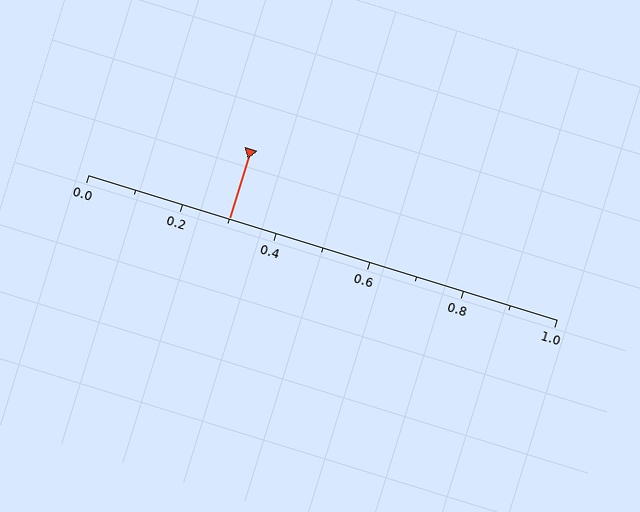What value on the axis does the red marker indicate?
The marker indicates approximately 0.3.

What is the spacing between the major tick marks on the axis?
The major ticks are spaced 0.2 apart.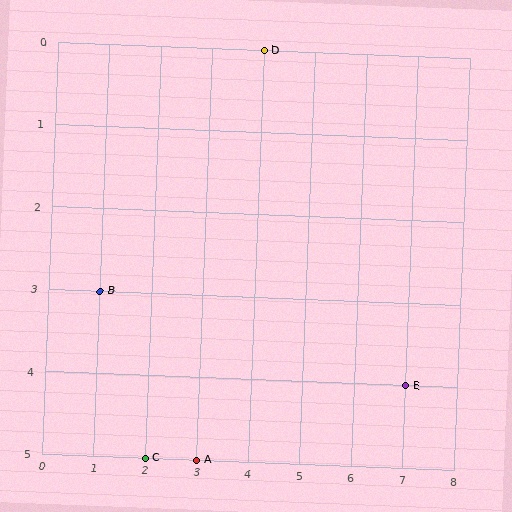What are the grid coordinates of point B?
Point B is at grid coordinates (1, 3).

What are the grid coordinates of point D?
Point D is at grid coordinates (4, 0).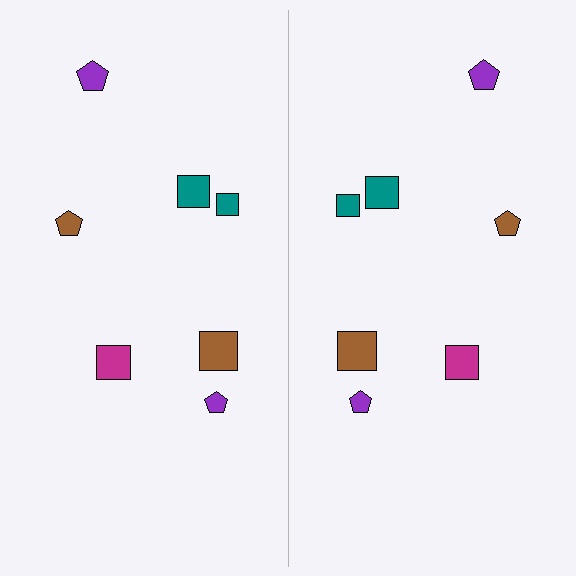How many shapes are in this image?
There are 14 shapes in this image.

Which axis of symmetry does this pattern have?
The pattern has a vertical axis of symmetry running through the center of the image.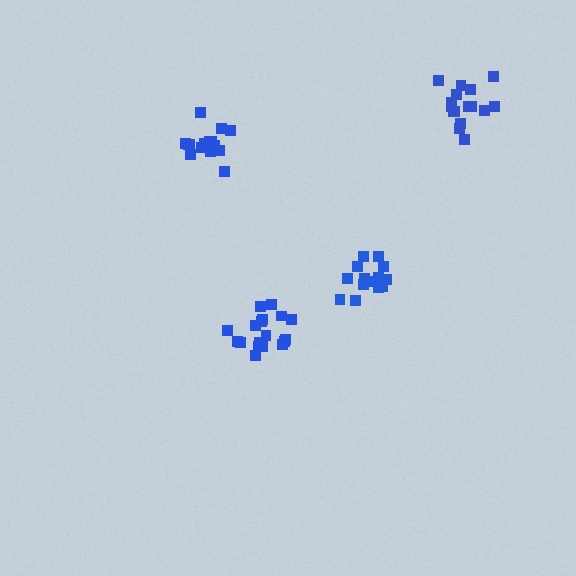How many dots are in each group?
Group 1: 15 dots, Group 2: 16 dots, Group 3: 15 dots, Group 4: 18 dots (64 total).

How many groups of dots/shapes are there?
There are 4 groups.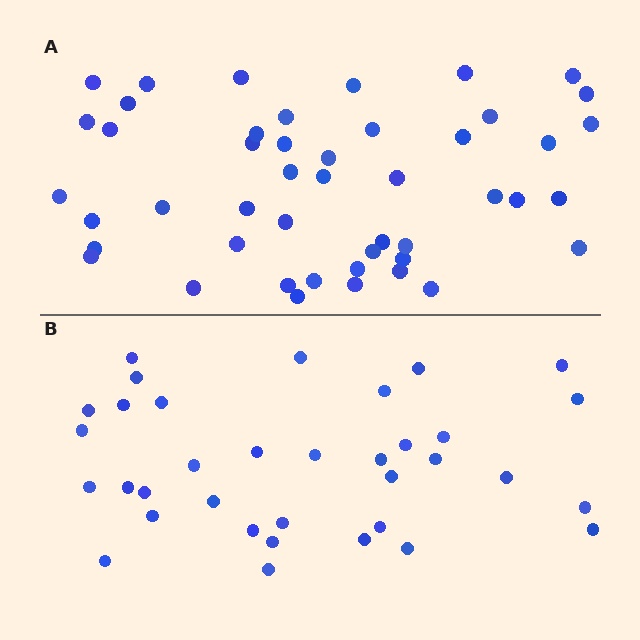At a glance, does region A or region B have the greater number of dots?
Region A (the top region) has more dots.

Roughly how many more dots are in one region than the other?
Region A has roughly 12 or so more dots than region B.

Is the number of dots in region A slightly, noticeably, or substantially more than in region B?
Region A has noticeably more, but not dramatically so. The ratio is roughly 1.3 to 1.